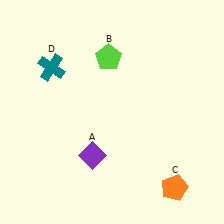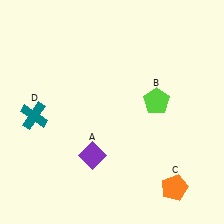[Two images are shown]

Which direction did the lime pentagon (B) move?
The lime pentagon (B) moved right.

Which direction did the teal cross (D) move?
The teal cross (D) moved down.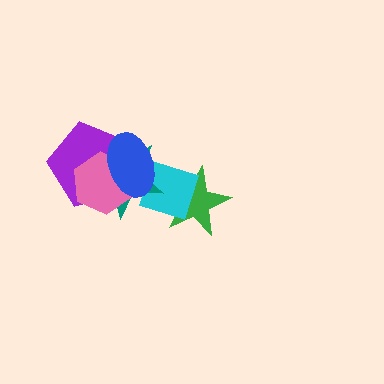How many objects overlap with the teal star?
4 objects overlap with the teal star.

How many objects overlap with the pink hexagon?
3 objects overlap with the pink hexagon.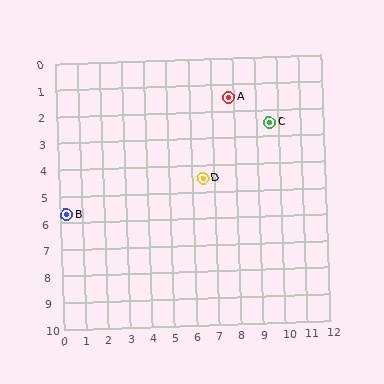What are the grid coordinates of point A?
Point A is at approximately (7.8, 1.5).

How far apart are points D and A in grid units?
Points D and A are about 3.3 grid units apart.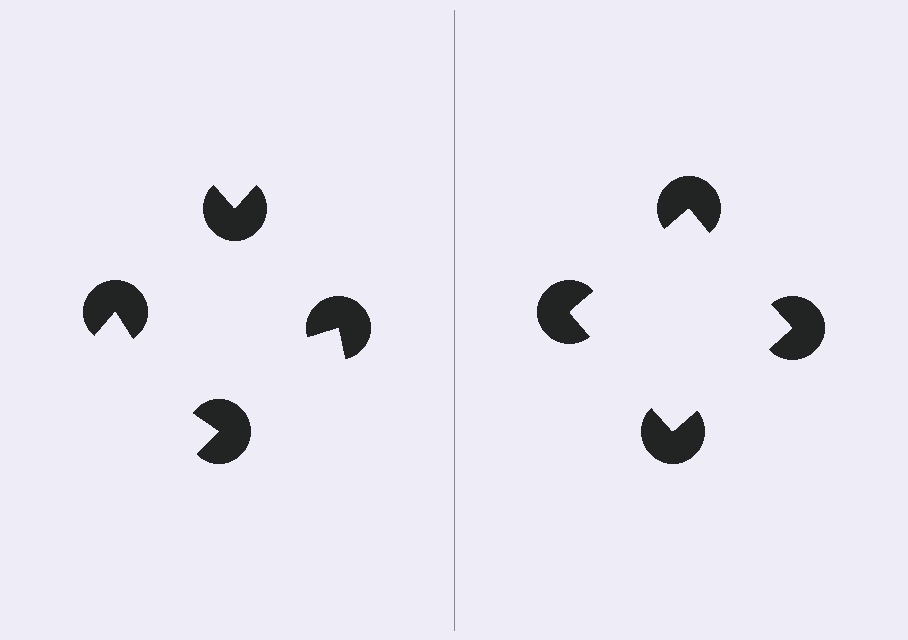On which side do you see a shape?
An illusory square appears on the right side. On the left side the wedge cuts are rotated, so no coherent shape forms.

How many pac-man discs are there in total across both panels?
8 — 4 on each side.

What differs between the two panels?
The pac-man discs are positioned identically on both sides; only the wedge orientations differ. On the right they align to a square; on the left they are misaligned.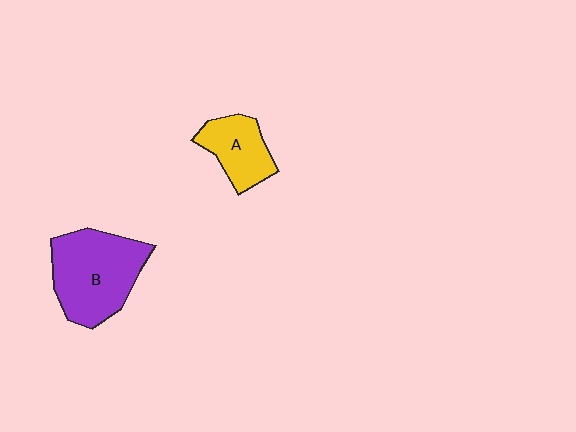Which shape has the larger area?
Shape B (purple).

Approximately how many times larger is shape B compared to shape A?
Approximately 1.8 times.